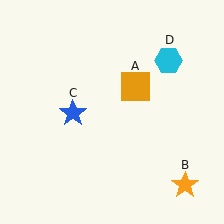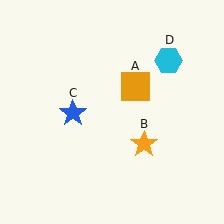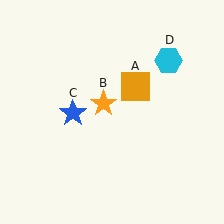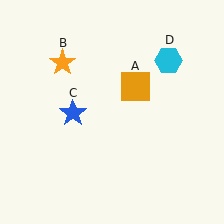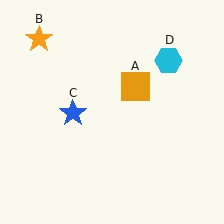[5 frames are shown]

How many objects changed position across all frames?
1 object changed position: orange star (object B).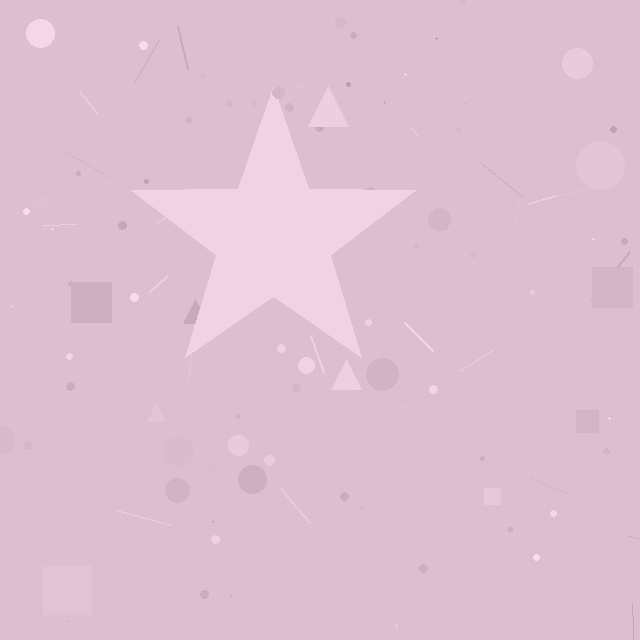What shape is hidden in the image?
A star is hidden in the image.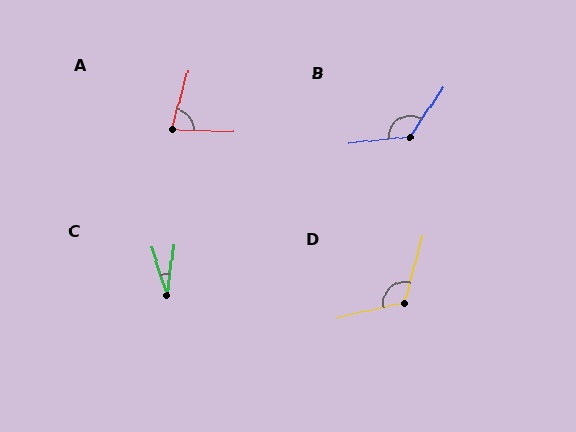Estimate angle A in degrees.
Approximately 77 degrees.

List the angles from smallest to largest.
C (25°), A (77°), D (119°), B (131°).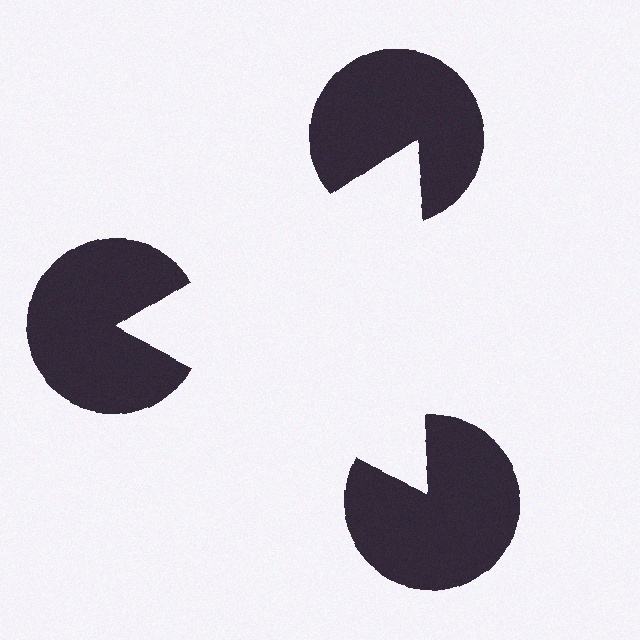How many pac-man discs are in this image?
There are 3 — one at each vertex of the illusory triangle.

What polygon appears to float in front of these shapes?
An illusory triangle — its edges are inferred from the aligned wedge cuts in the pac-man discs, not physically drawn.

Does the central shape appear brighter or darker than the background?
It typically appears slightly brighter than the background, even though no actual brightness change is drawn.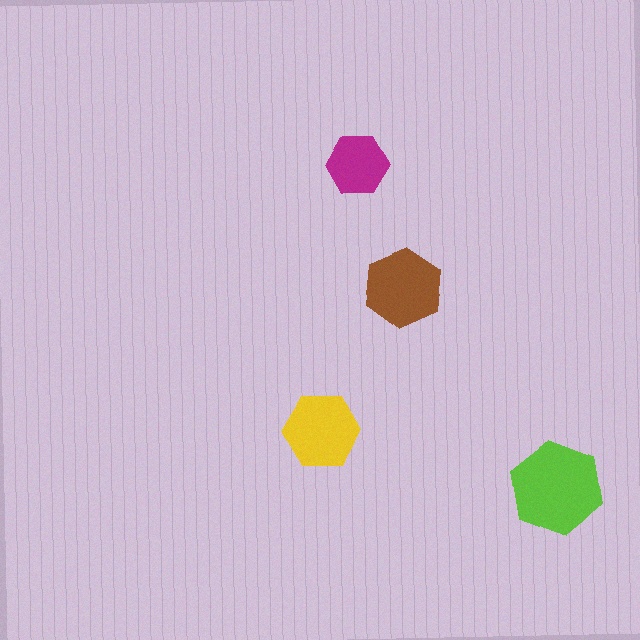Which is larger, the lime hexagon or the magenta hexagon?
The lime one.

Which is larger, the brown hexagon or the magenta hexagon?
The brown one.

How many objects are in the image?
There are 4 objects in the image.